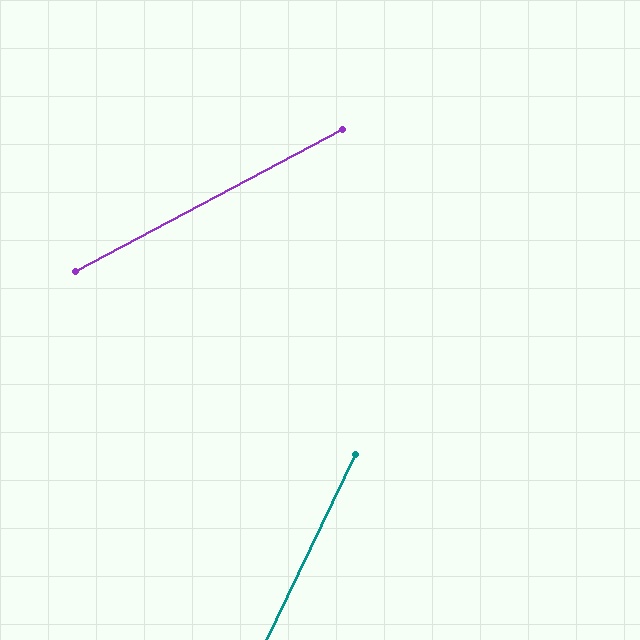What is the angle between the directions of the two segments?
Approximately 36 degrees.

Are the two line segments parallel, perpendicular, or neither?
Neither parallel nor perpendicular — they differ by about 36°.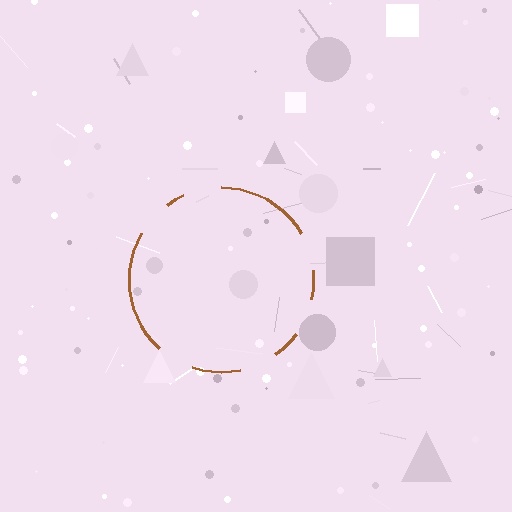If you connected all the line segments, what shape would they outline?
They would outline a circle.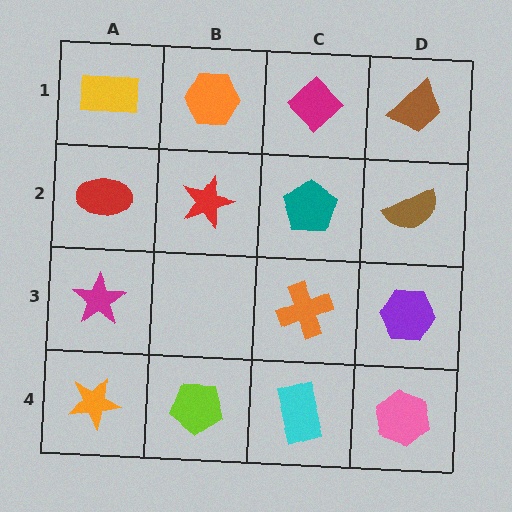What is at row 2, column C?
A teal pentagon.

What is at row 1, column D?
A brown trapezoid.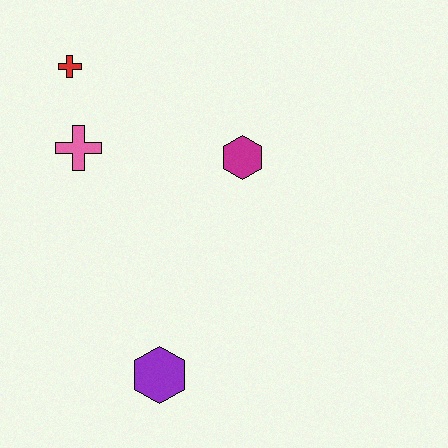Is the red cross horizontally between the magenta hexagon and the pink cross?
No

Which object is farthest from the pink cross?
The purple hexagon is farthest from the pink cross.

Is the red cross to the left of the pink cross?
Yes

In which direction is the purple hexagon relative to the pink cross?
The purple hexagon is below the pink cross.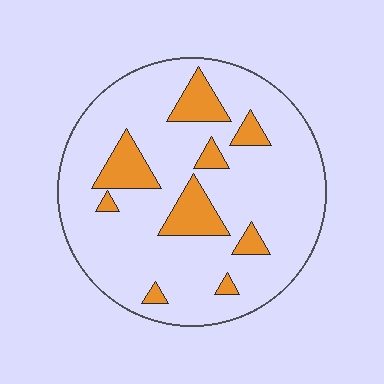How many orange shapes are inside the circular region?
9.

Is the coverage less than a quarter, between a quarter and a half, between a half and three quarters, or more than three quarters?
Less than a quarter.